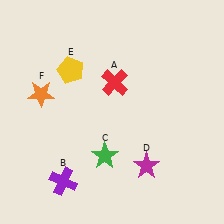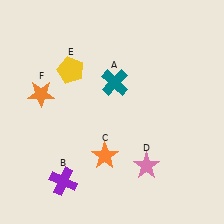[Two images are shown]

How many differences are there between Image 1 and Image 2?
There are 3 differences between the two images.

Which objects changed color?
A changed from red to teal. C changed from green to orange. D changed from magenta to pink.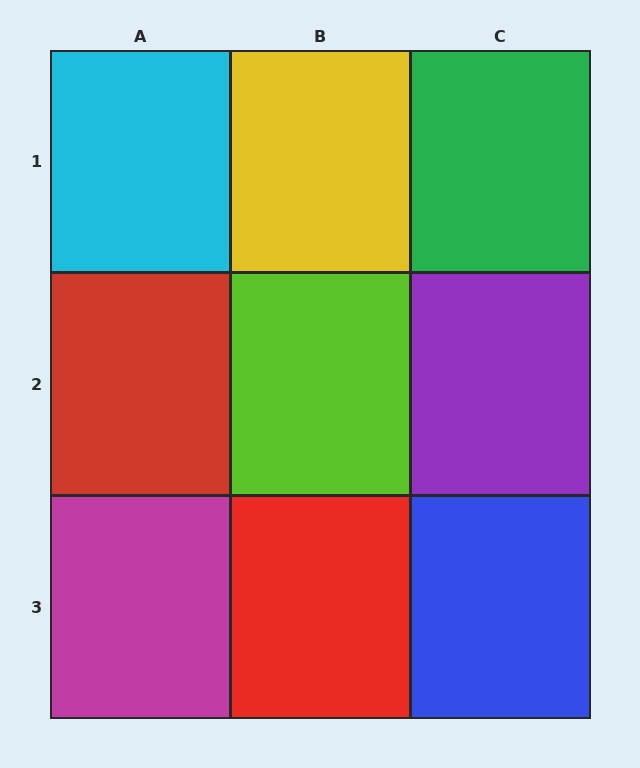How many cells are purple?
1 cell is purple.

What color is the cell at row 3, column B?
Red.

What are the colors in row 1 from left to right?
Cyan, yellow, green.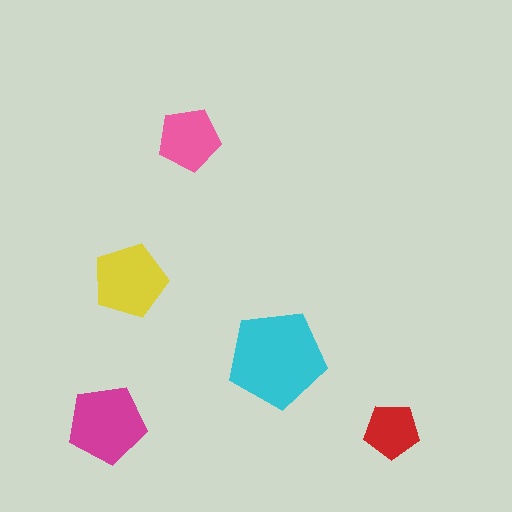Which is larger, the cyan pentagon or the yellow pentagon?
The cyan one.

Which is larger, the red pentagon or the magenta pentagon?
The magenta one.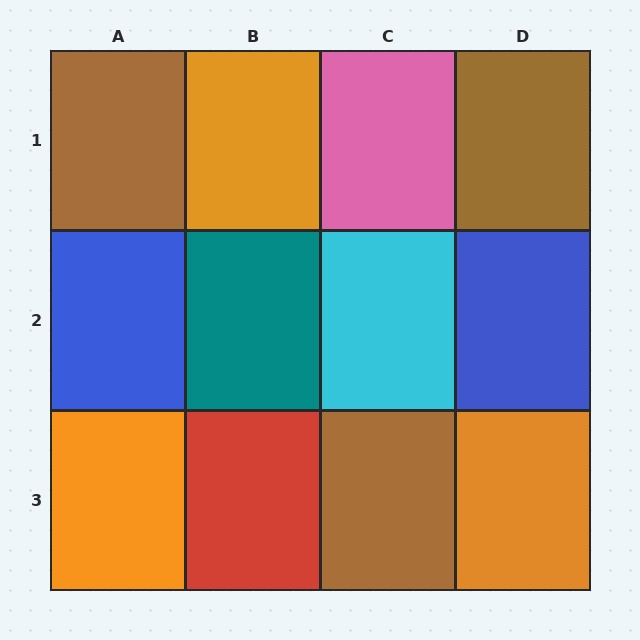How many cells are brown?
3 cells are brown.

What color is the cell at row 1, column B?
Orange.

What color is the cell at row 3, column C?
Brown.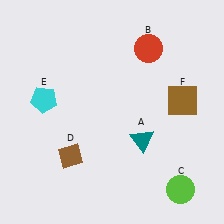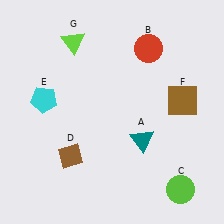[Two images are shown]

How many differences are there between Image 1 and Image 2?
There is 1 difference between the two images.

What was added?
A lime triangle (G) was added in Image 2.